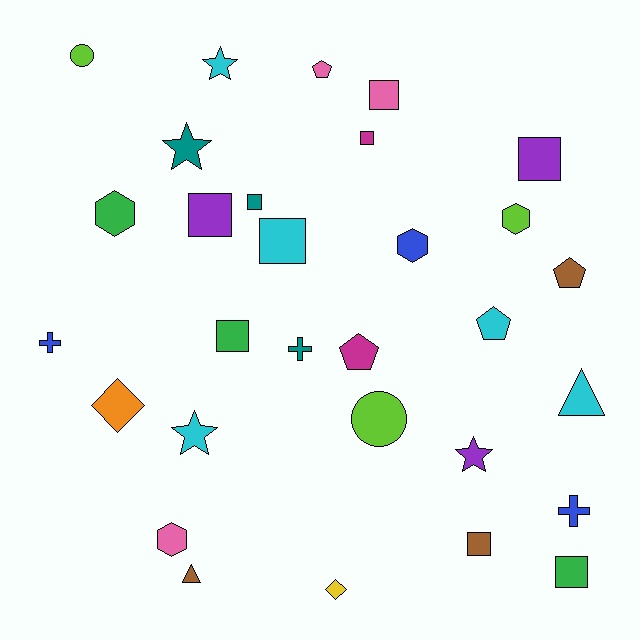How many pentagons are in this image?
There are 4 pentagons.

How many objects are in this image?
There are 30 objects.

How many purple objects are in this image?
There are 3 purple objects.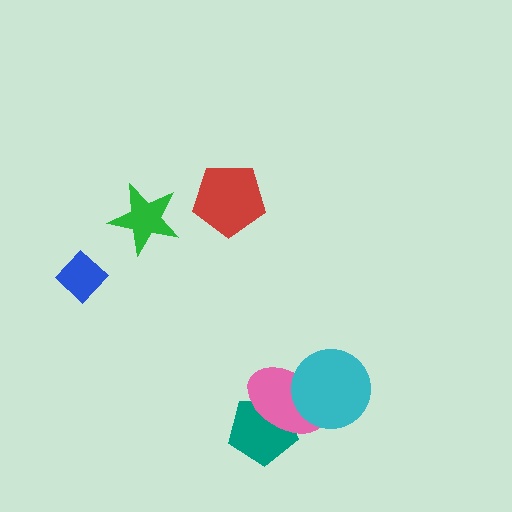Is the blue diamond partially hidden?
No, no other shape covers it.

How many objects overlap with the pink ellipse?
2 objects overlap with the pink ellipse.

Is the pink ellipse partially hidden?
Yes, it is partially covered by another shape.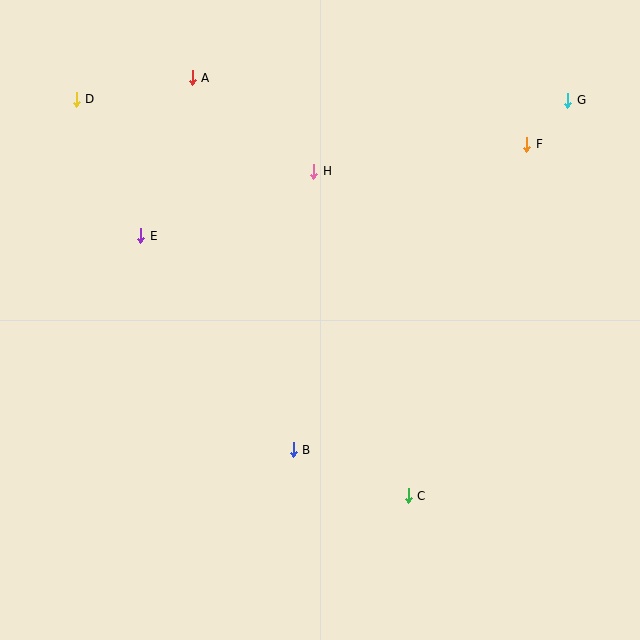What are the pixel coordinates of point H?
Point H is at (314, 171).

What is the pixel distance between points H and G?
The distance between H and G is 264 pixels.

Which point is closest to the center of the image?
Point B at (293, 450) is closest to the center.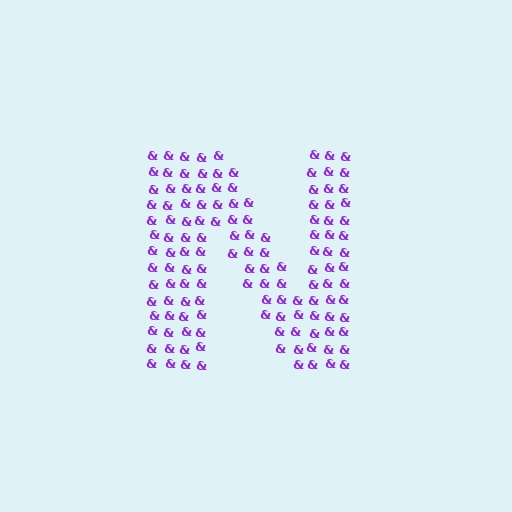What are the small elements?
The small elements are ampersands.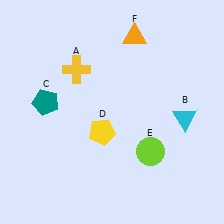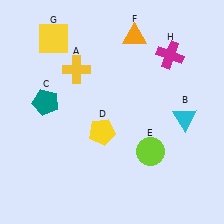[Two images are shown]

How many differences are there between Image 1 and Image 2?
There are 2 differences between the two images.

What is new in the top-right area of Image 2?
A magenta cross (H) was added in the top-right area of Image 2.